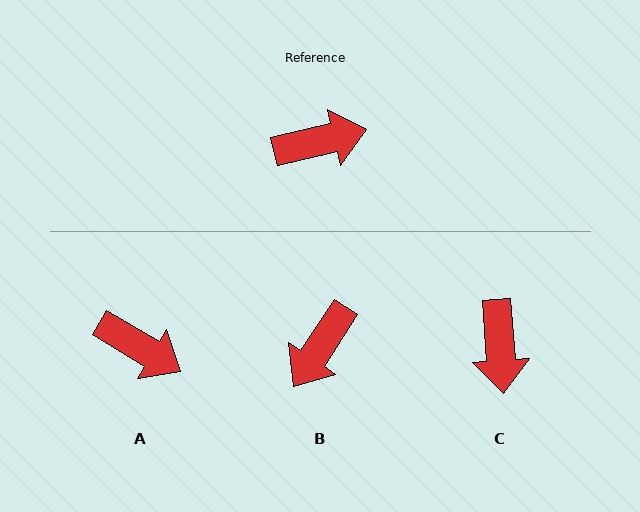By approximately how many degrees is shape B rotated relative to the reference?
Approximately 137 degrees clockwise.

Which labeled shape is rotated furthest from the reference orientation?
B, about 137 degrees away.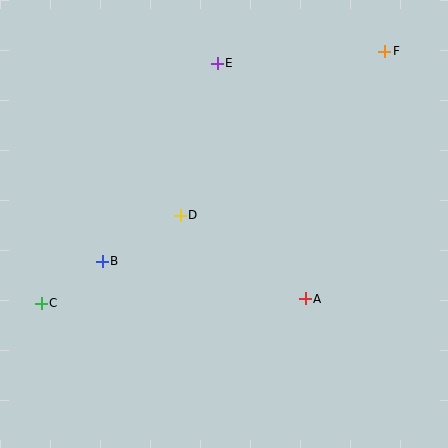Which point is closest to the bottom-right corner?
Point A is closest to the bottom-right corner.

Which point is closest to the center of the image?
Point D at (180, 215) is closest to the center.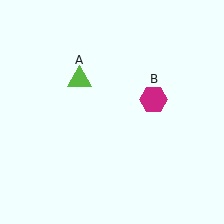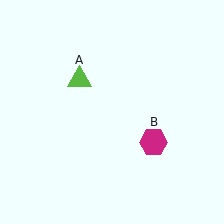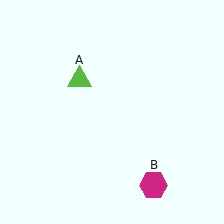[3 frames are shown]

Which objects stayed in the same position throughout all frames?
Lime triangle (object A) remained stationary.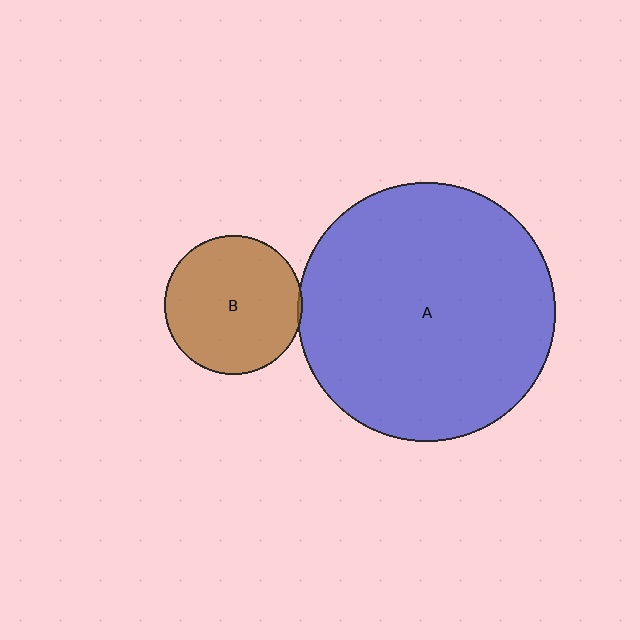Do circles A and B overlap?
Yes.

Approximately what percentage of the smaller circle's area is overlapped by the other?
Approximately 5%.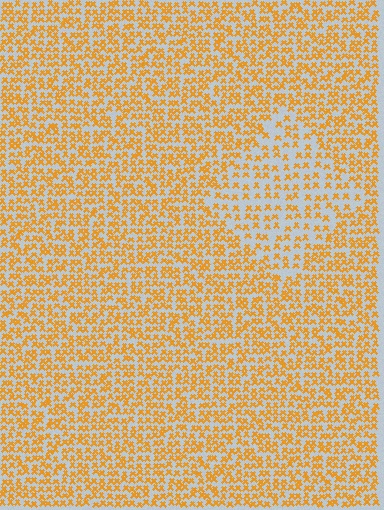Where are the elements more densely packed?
The elements are more densely packed outside the diamond boundary.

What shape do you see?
I see a diamond.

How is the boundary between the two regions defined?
The boundary is defined by a change in element density (approximately 1.8x ratio). All elements are the same color, size, and shape.